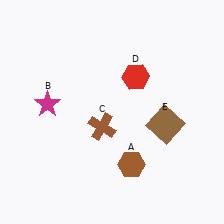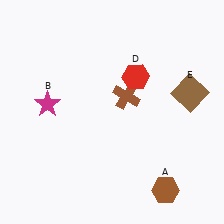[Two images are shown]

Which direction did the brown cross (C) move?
The brown cross (C) moved up.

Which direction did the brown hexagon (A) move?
The brown hexagon (A) moved right.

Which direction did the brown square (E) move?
The brown square (E) moved up.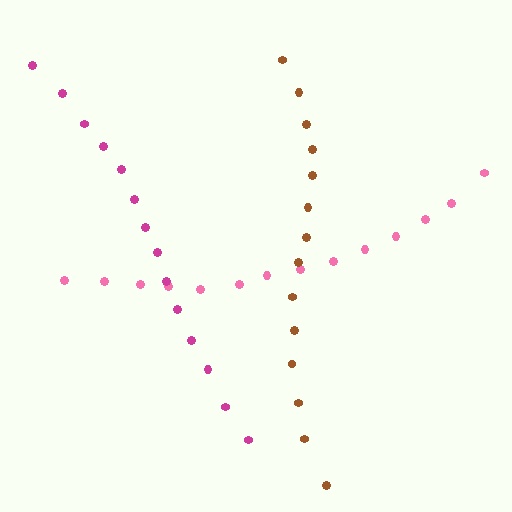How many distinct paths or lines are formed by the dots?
There are 3 distinct paths.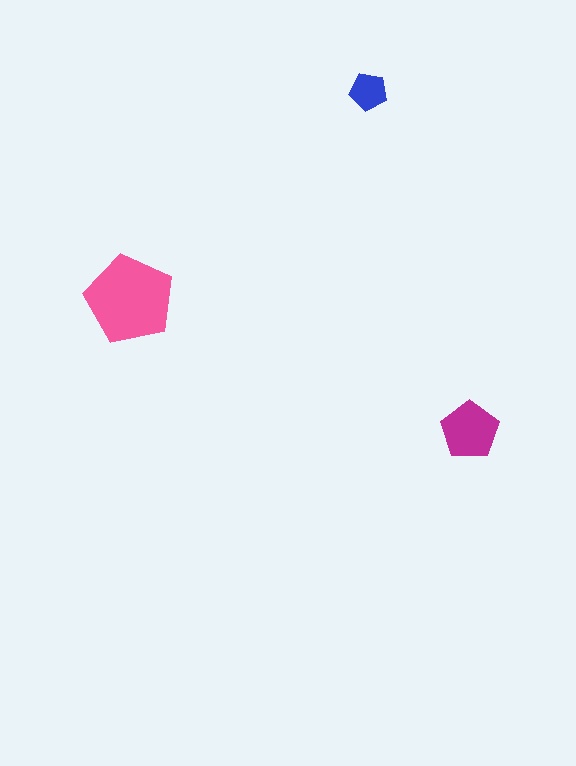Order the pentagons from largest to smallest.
the pink one, the magenta one, the blue one.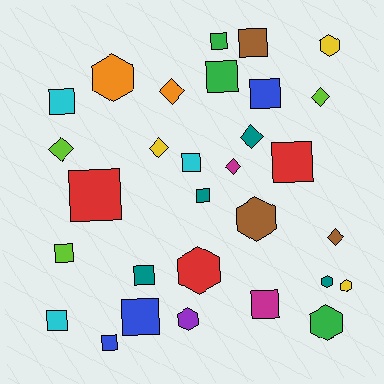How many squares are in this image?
There are 15 squares.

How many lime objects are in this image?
There are 3 lime objects.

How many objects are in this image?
There are 30 objects.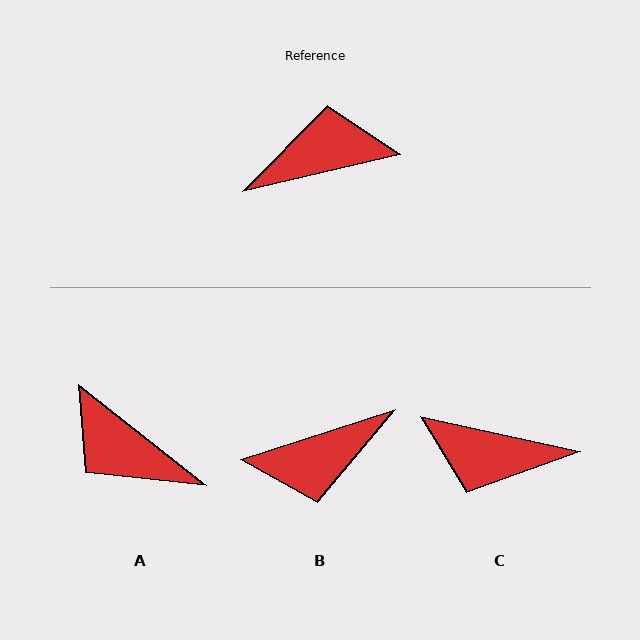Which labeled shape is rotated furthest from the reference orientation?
B, about 175 degrees away.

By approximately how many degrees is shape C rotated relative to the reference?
Approximately 155 degrees counter-clockwise.